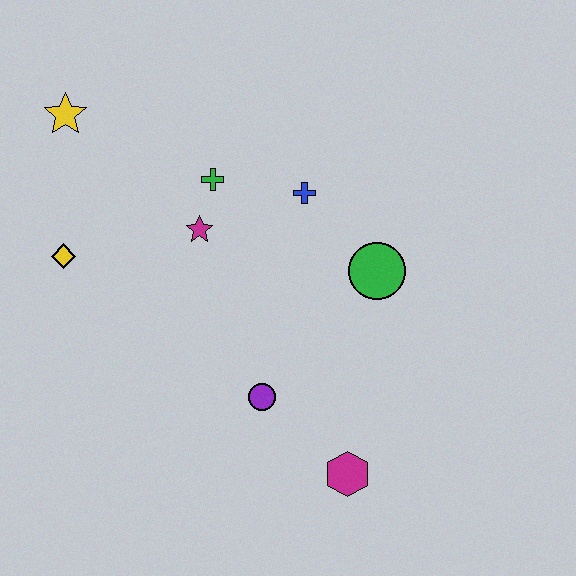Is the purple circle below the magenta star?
Yes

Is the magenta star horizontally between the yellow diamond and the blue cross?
Yes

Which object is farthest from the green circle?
The yellow star is farthest from the green circle.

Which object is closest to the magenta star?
The green cross is closest to the magenta star.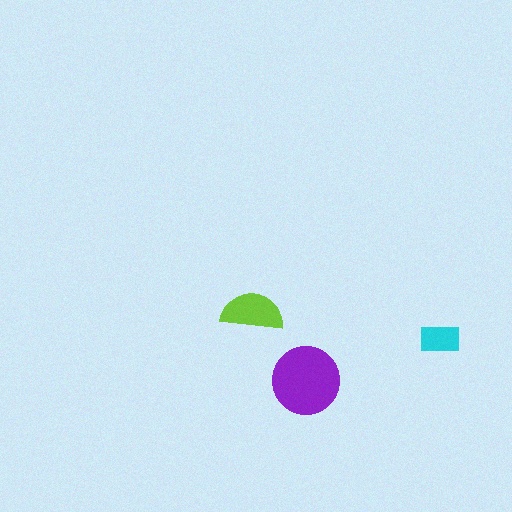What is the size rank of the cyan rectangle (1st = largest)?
3rd.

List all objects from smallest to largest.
The cyan rectangle, the lime semicircle, the purple circle.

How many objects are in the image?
There are 3 objects in the image.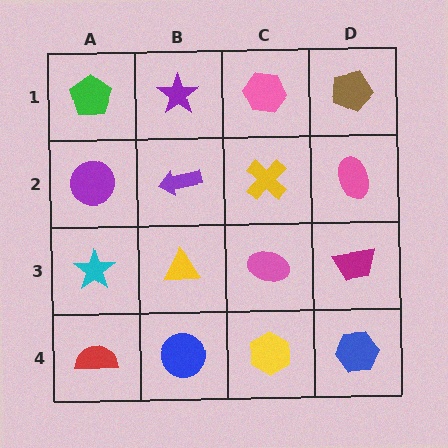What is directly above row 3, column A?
A purple circle.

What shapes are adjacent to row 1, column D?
A pink ellipse (row 2, column D), a pink hexagon (row 1, column C).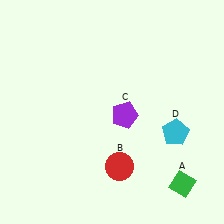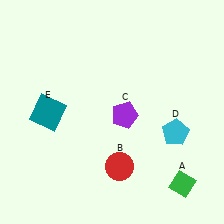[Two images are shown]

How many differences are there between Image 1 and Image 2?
There is 1 difference between the two images.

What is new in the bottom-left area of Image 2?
A teal square (E) was added in the bottom-left area of Image 2.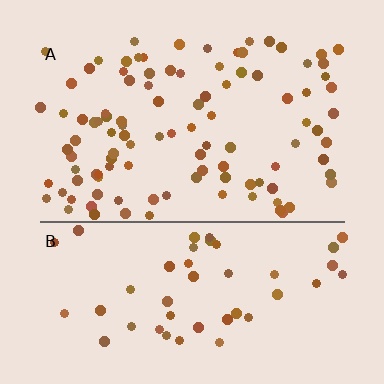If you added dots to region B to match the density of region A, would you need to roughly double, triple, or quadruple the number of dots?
Approximately double.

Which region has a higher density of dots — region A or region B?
A (the top).